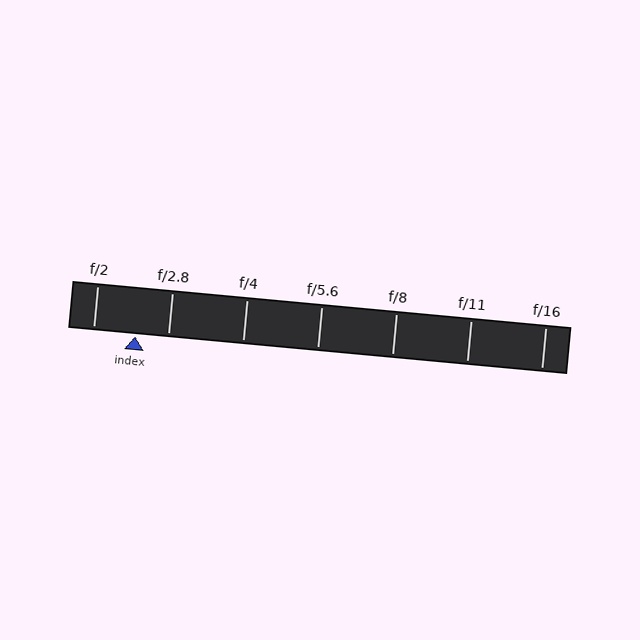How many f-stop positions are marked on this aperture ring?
There are 7 f-stop positions marked.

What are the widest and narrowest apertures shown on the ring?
The widest aperture shown is f/2 and the narrowest is f/16.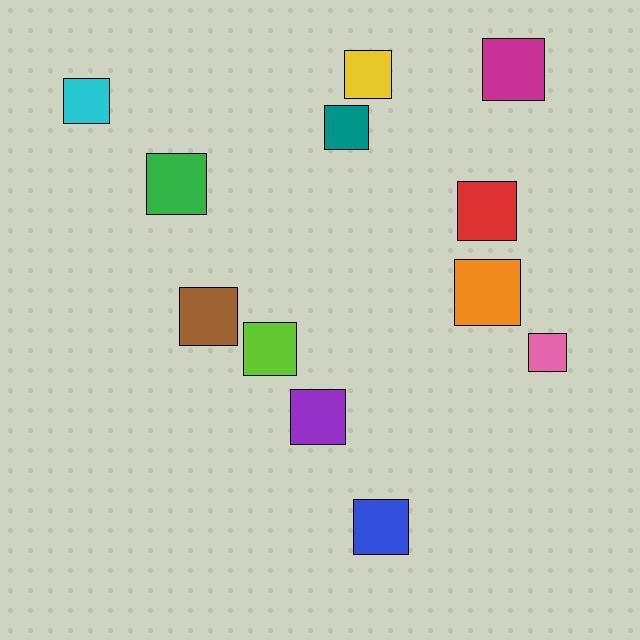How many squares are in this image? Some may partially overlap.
There are 12 squares.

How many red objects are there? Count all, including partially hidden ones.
There is 1 red object.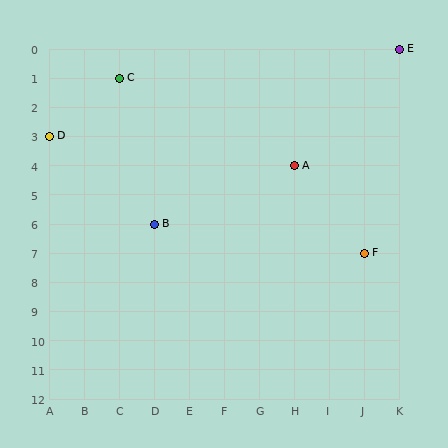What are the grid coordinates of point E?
Point E is at grid coordinates (K, 0).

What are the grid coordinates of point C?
Point C is at grid coordinates (C, 1).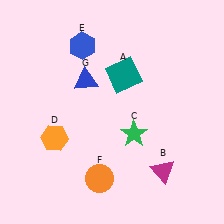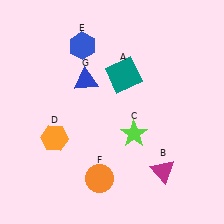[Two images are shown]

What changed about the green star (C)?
In Image 1, C is green. In Image 2, it changed to lime.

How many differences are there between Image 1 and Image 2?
There is 1 difference between the two images.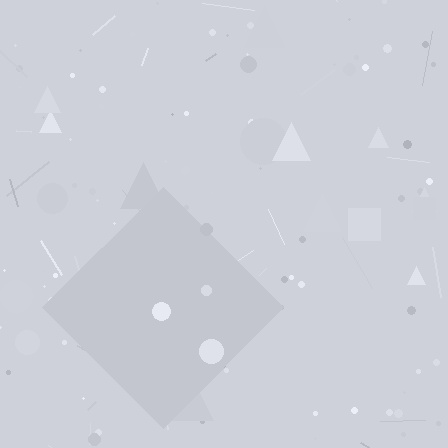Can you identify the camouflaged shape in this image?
The camouflaged shape is a diamond.